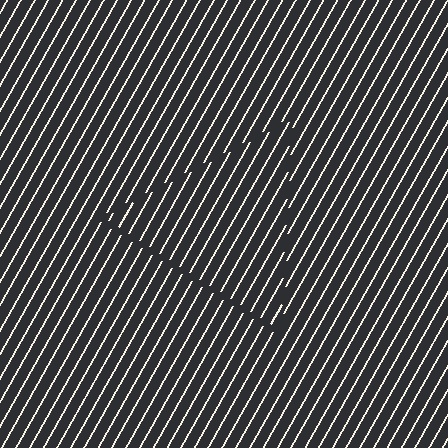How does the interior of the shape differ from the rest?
The interior of the shape contains the same grating, shifted by half a period — the contour is defined by the phase discontinuity where line-ends from the inner and outer gratings abut.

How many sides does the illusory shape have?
3 sides — the line-ends trace a triangle.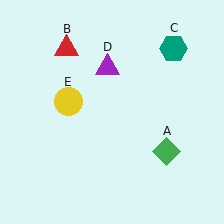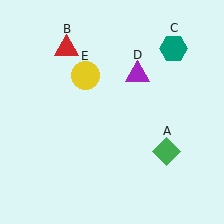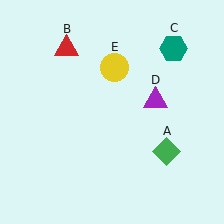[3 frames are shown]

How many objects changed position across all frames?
2 objects changed position: purple triangle (object D), yellow circle (object E).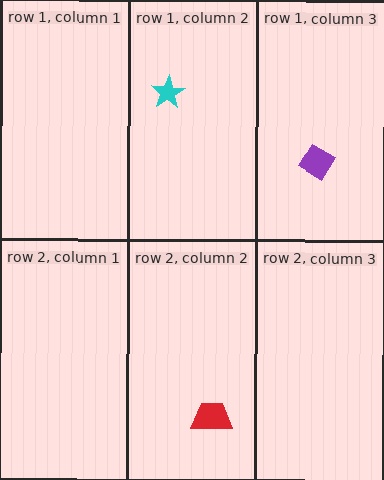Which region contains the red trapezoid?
The row 2, column 2 region.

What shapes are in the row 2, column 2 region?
The red trapezoid.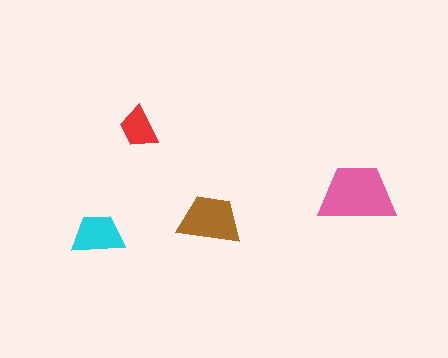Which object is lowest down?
The cyan trapezoid is bottommost.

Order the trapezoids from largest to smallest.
the pink one, the brown one, the cyan one, the red one.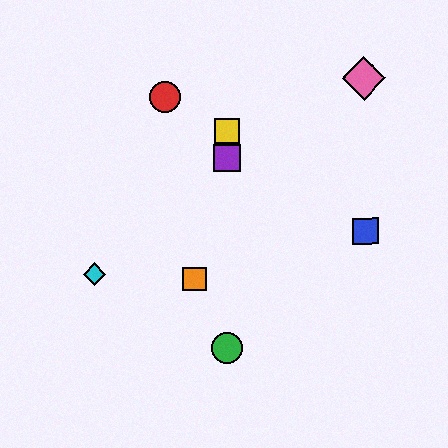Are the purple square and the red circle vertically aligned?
No, the purple square is at x≈227 and the red circle is at x≈164.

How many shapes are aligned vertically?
3 shapes (the green circle, the yellow square, the purple square) are aligned vertically.